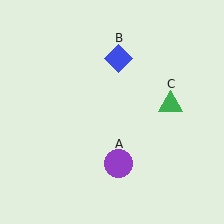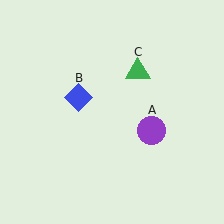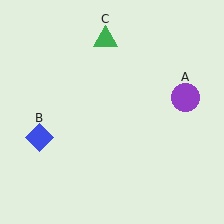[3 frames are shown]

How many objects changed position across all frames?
3 objects changed position: purple circle (object A), blue diamond (object B), green triangle (object C).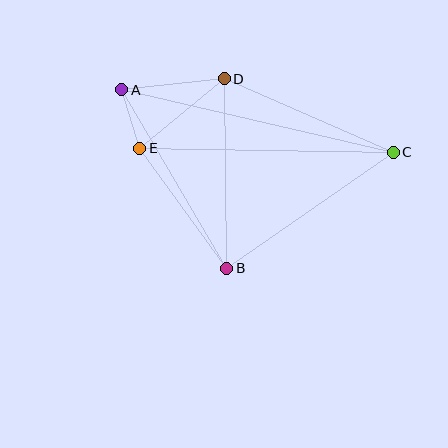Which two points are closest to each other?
Points A and E are closest to each other.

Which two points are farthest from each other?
Points A and C are farthest from each other.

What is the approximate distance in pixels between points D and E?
The distance between D and E is approximately 109 pixels.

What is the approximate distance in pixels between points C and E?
The distance between C and E is approximately 253 pixels.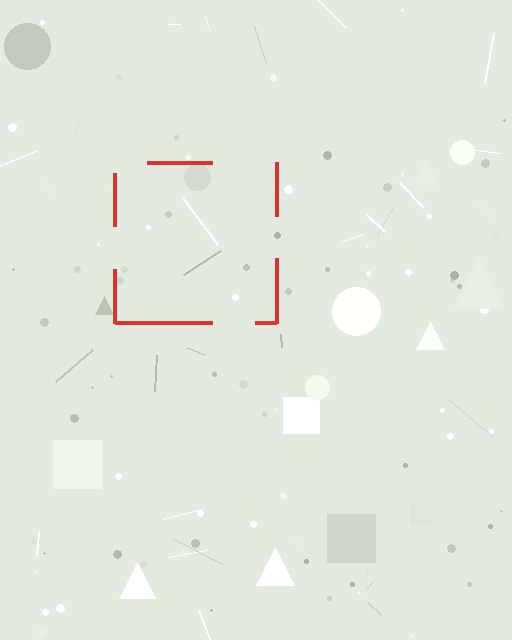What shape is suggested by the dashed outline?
The dashed outline suggests a square.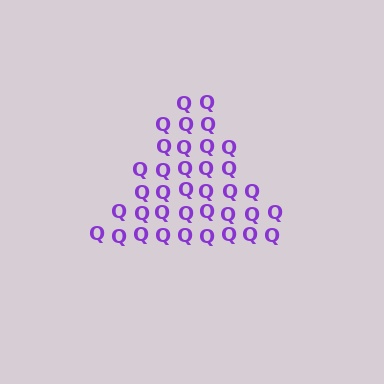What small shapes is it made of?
It is made of small letter Q's.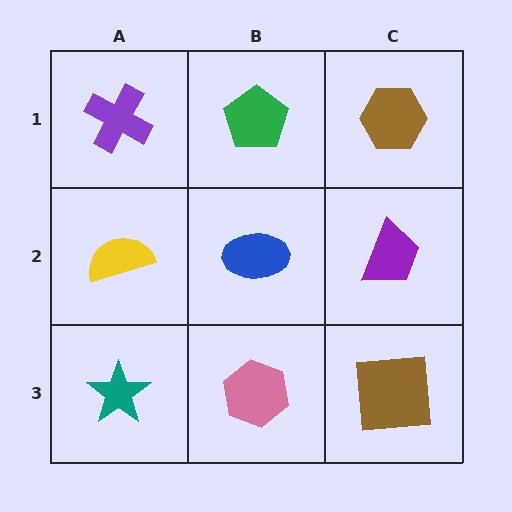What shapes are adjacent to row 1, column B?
A blue ellipse (row 2, column B), a purple cross (row 1, column A), a brown hexagon (row 1, column C).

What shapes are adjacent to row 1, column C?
A purple trapezoid (row 2, column C), a green pentagon (row 1, column B).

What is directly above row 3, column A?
A yellow semicircle.